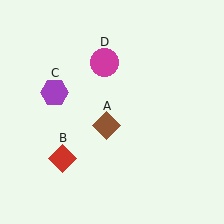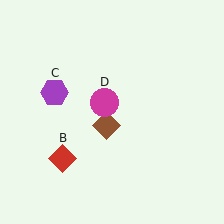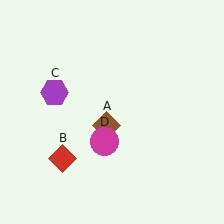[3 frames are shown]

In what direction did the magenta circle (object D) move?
The magenta circle (object D) moved down.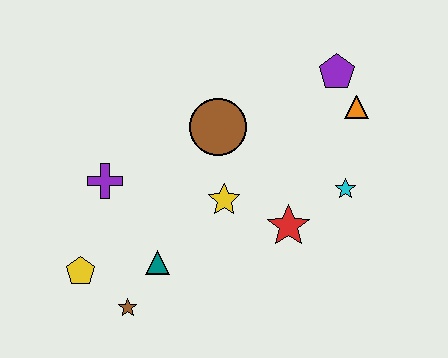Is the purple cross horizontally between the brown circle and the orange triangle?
No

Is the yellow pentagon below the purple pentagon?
Yes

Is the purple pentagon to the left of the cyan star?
Yes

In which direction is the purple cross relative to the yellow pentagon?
The purple cross is above the yellow pentagon.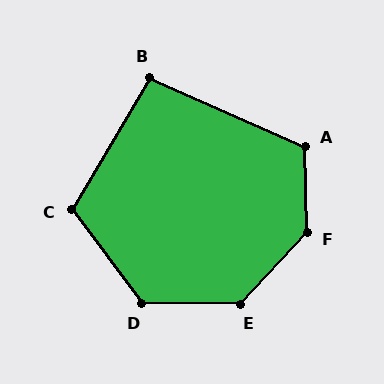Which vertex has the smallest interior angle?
B, at approximately 97 degrees.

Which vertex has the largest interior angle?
F, at approximately 136 degrees.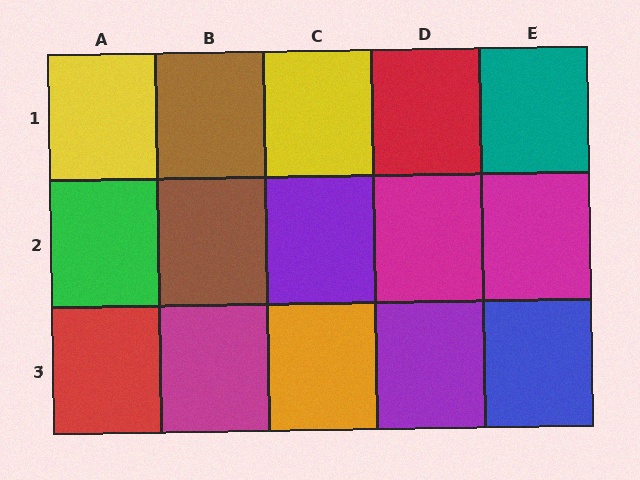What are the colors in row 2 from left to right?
Green, brown, purple, magenta, magenta.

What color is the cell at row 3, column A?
Red.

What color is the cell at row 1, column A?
Yellow.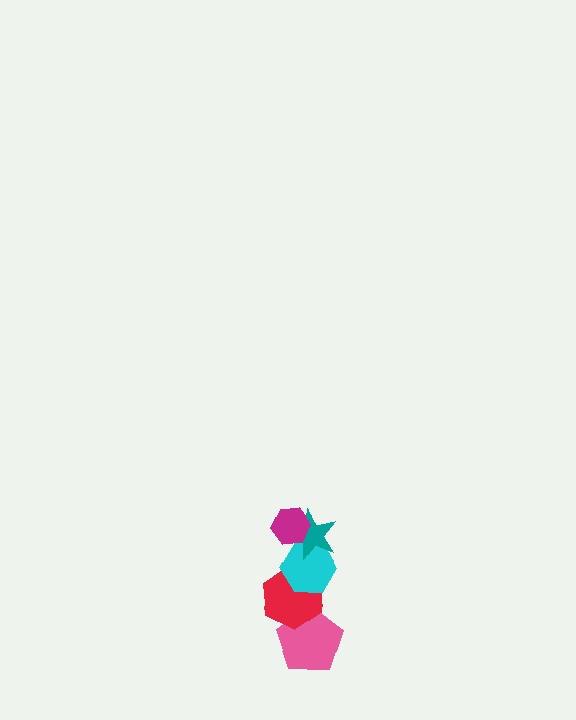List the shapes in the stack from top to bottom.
From top to bottom: the magenta hexagon, the teal star, the cyan hexagon, the red hexagon, the pink pentagon.